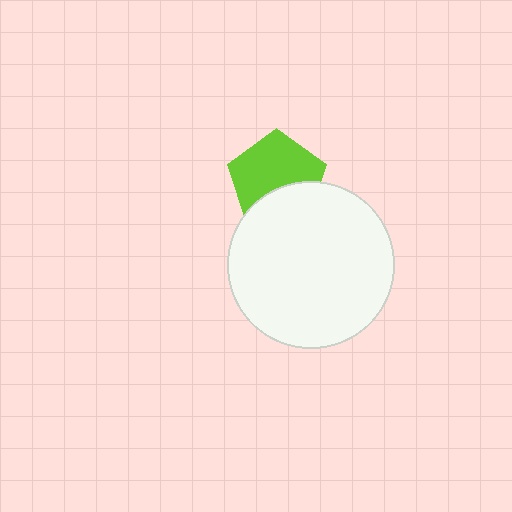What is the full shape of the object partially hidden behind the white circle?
The partially hidden object is a lime pentagon.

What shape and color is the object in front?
The object in front is a white circle.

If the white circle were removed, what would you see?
You would see the complete lime pentagon.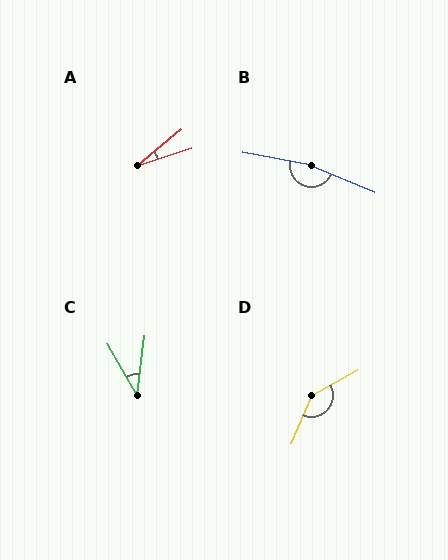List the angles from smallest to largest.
A (22°), C (36°), D (142°), B (168°).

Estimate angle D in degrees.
Approximately 142 degrees.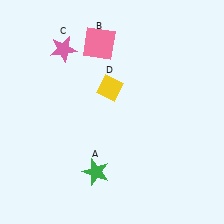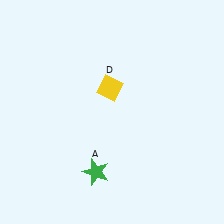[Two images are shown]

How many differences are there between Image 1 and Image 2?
There are 2 differences between the two images.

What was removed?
The pink star (C), the pink square (B) were removed in Image 2.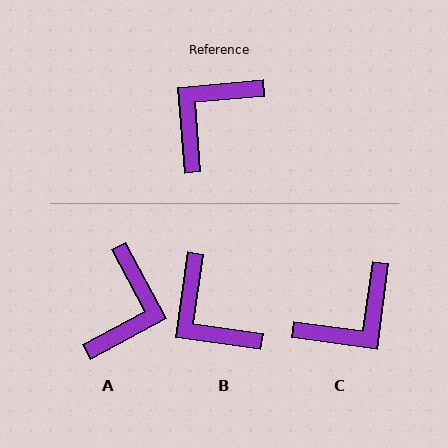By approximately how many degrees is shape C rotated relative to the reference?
Approximately 168 degrees counter-clockwise.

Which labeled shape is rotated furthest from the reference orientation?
C, about 168 degrees away.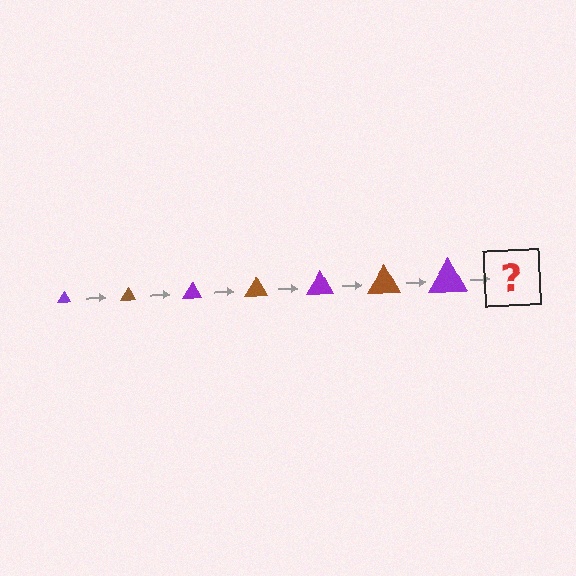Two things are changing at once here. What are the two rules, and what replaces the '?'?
The two rules are that the triangle grows larger each step and the color cycles through purple and brown. The '?' should be a brown triangle, larger than the previous one.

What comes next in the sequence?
The next element should be a brown triangle, larger than the previous one.